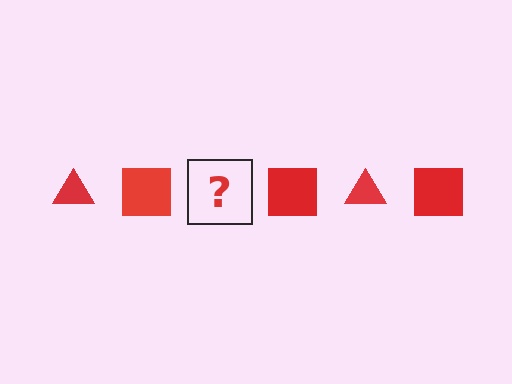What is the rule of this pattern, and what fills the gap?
The rule is that the pattern cycles through triangle, square shapes in red. The gap should be filled with a red triangle.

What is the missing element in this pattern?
The missing element is a red triangle.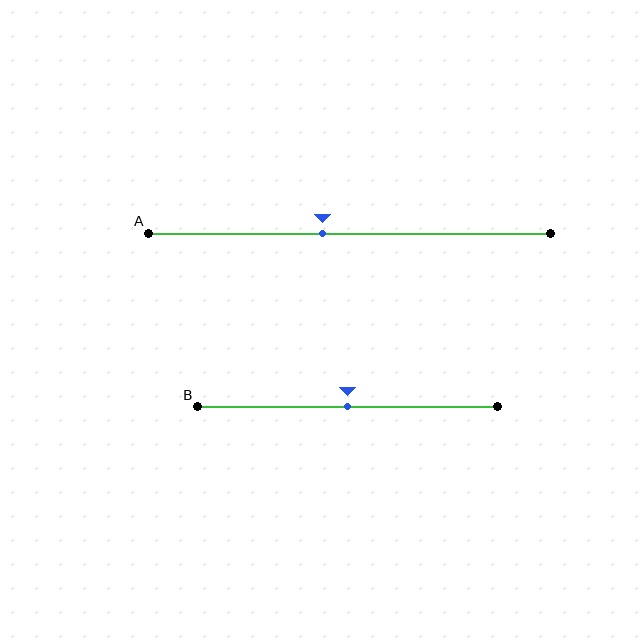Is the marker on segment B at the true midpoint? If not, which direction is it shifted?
Yes, the marker on segment B is at the true midpoint.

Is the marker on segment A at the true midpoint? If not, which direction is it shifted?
No, the marker on segment A is shifted to the left by about 7% of the segment length.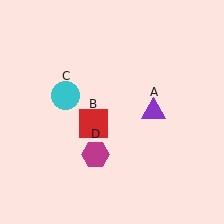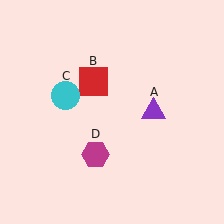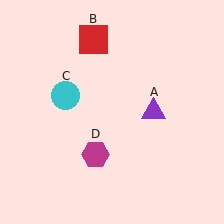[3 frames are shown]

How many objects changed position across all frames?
1 object changed position: red square (object B).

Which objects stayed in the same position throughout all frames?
Purple triangle (object A) and cyan circle (object C) and magenta hexagon (object D) remained stationary.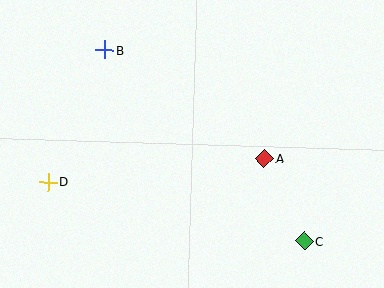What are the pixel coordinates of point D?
Point D is at (48, 182).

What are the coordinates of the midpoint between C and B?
The midpoint between C and B is at (205, 146).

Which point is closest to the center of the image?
Point A at (265, 158) is closest to the center.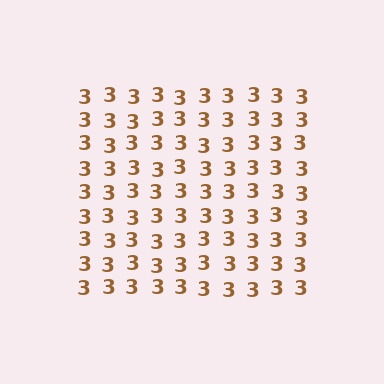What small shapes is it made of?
It is made of small digit 3's.